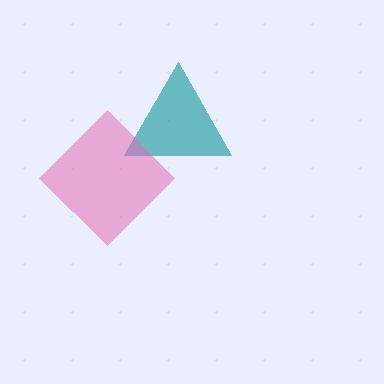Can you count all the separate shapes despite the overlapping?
Yes, there are 2 separate shapes.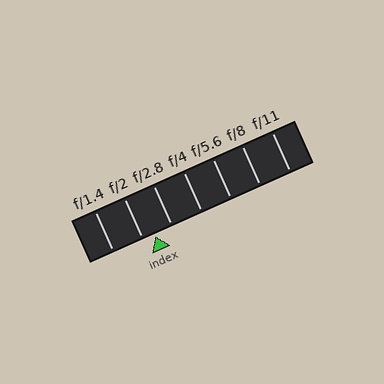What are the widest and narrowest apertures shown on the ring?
The widest aperture shown is f/1.4 and the narrowest is f/11.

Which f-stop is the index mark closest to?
The index mark is closest to f/2.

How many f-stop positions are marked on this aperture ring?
There are 7 f-stop positions marked.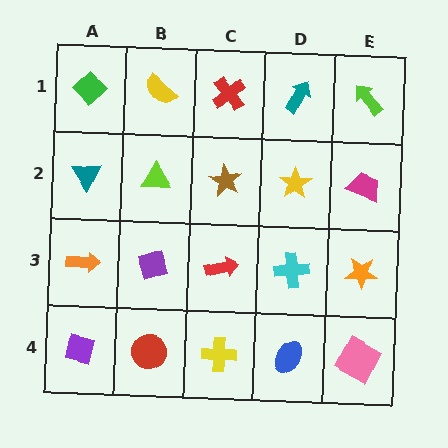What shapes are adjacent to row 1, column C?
A brown star (row 2, column C), a yellow semicircle (row 1, column B), a teal arrow (row 1, column D).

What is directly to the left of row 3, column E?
A cyan cross.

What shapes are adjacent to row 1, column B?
A lime triangle (row 2, column B), a green diamond (row 1, column A), a red cross (row 1, column C).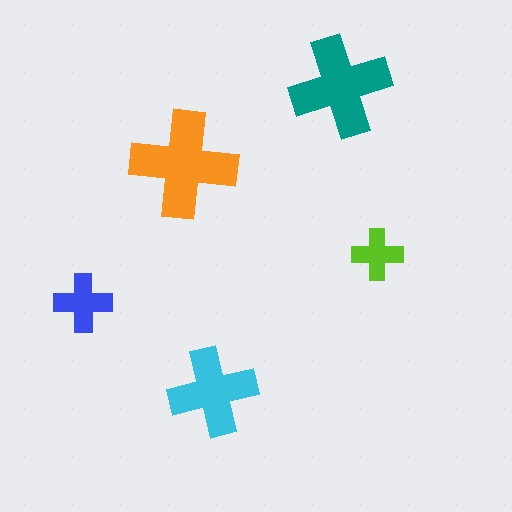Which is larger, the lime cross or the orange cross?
The orange one.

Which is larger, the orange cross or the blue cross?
The orange one.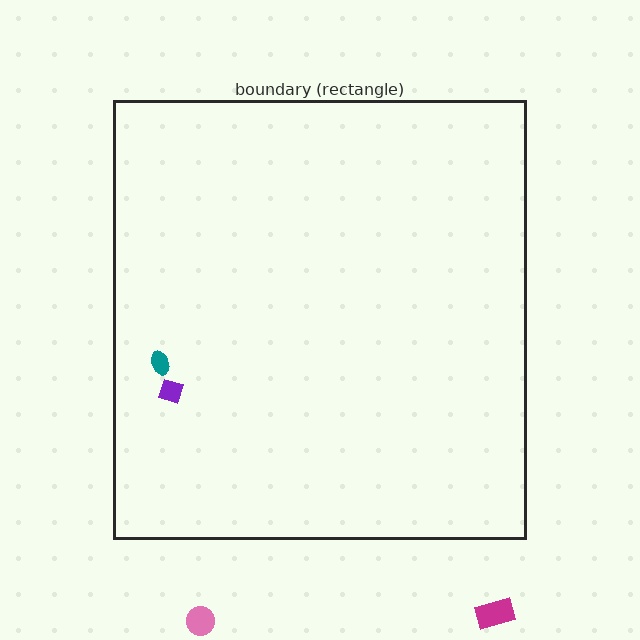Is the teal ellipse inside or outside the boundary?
Inside.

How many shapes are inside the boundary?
2 inside, 2 outside.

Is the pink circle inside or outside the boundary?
Outside.